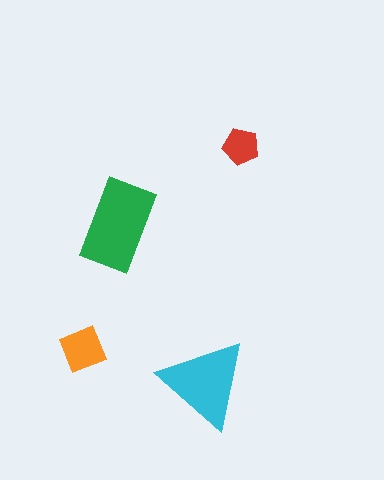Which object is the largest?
The green rectangle.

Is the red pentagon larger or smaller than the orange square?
Smaller.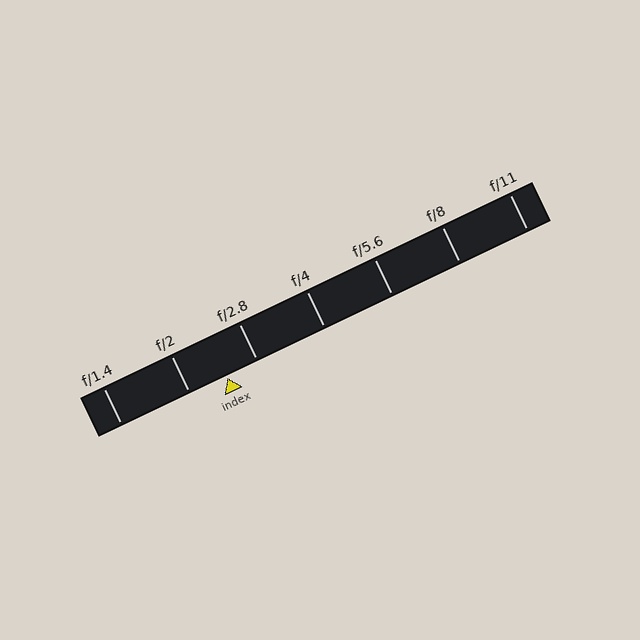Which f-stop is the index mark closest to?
The index mark is closest to f/2.8.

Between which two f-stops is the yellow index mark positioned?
The index mark is between f/2 and f/2.8.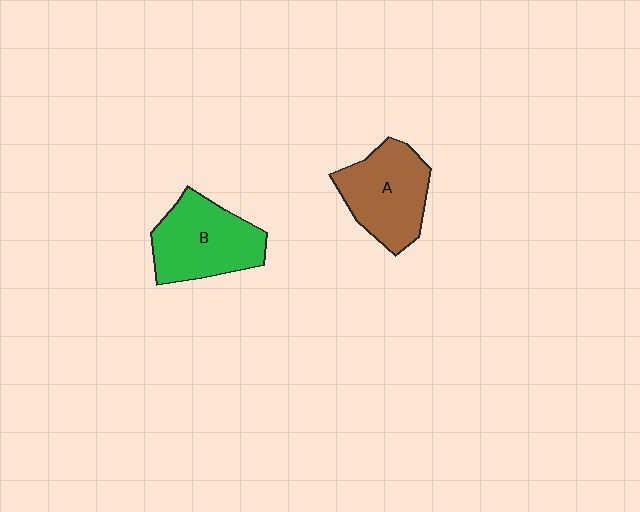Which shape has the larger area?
Shape B (green).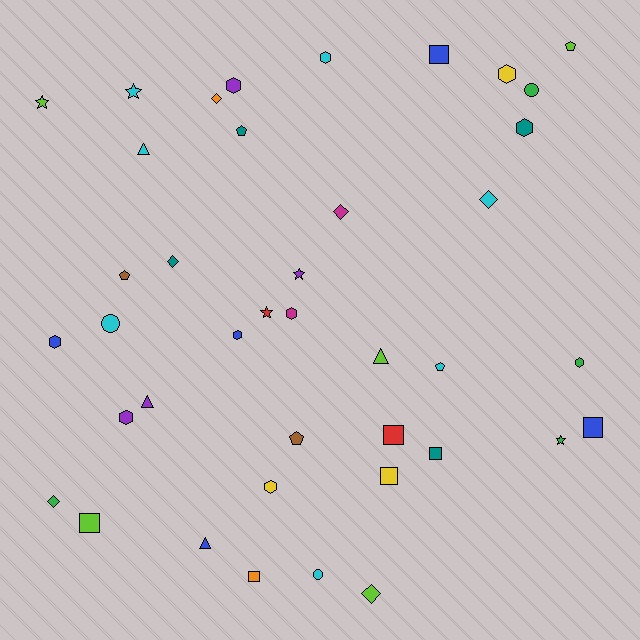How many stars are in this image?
There are 5 stars.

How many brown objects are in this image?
There are 2 brown objects.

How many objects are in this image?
There are 40 objects.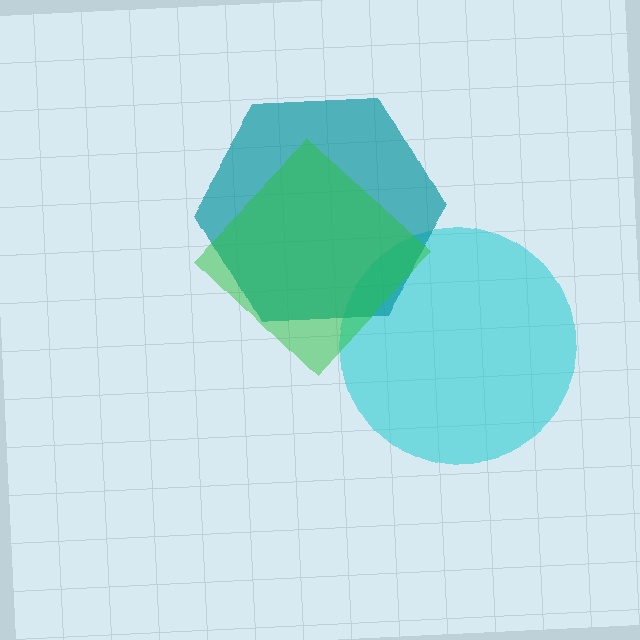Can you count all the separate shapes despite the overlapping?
Yes, there are 3 separate shapes.